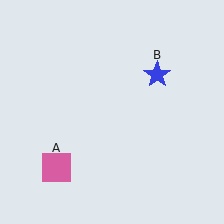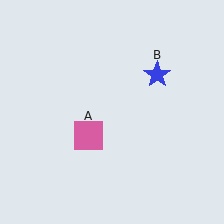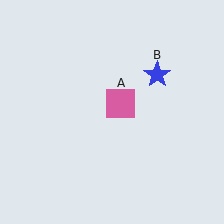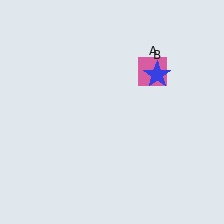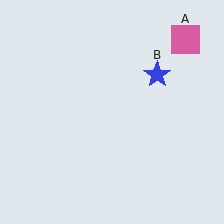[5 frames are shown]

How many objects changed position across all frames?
1 object changed position: pink square (object A).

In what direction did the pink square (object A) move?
The pink square (object A) moved up and to the right.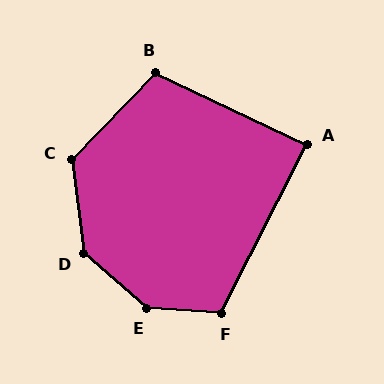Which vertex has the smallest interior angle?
A, at approximately 88 degrees.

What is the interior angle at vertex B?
Approximately 109 degrees (obtuse).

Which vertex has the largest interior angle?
E, at approximately 143 degrees.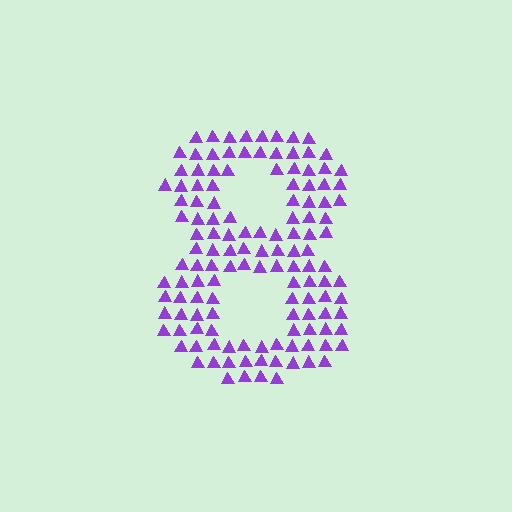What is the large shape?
The large shape is the digit 8.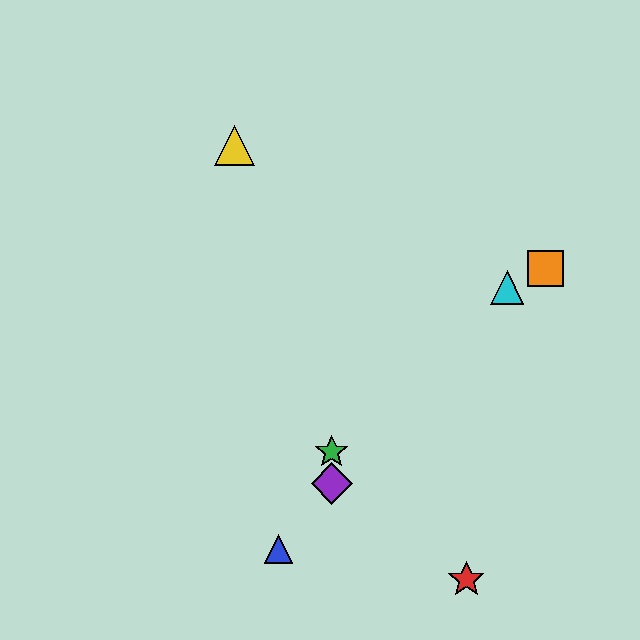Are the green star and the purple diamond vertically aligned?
Yes, both are at x≈332.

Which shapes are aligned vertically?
The green star, the purple diamond are aligned vertically.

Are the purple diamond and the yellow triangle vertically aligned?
No, the purple diamond is at x≈332 and the yellow triangle is at x≈234.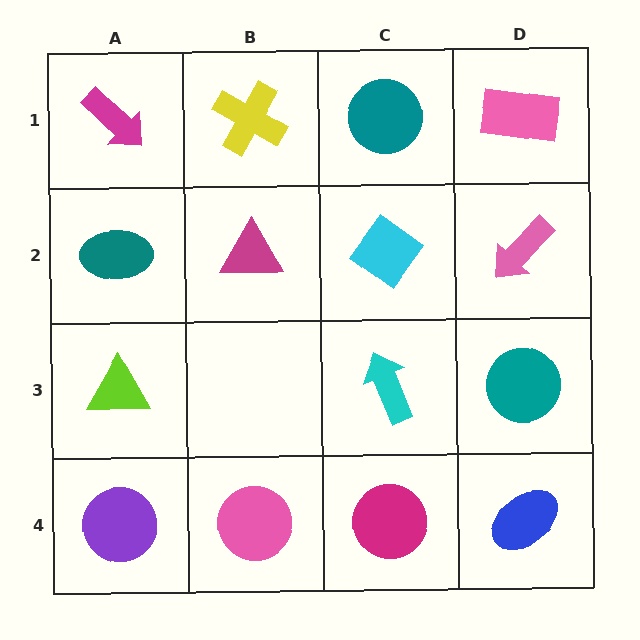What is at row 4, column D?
A blue ellipse.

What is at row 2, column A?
A teal ellipse.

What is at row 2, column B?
A magenta triangle.